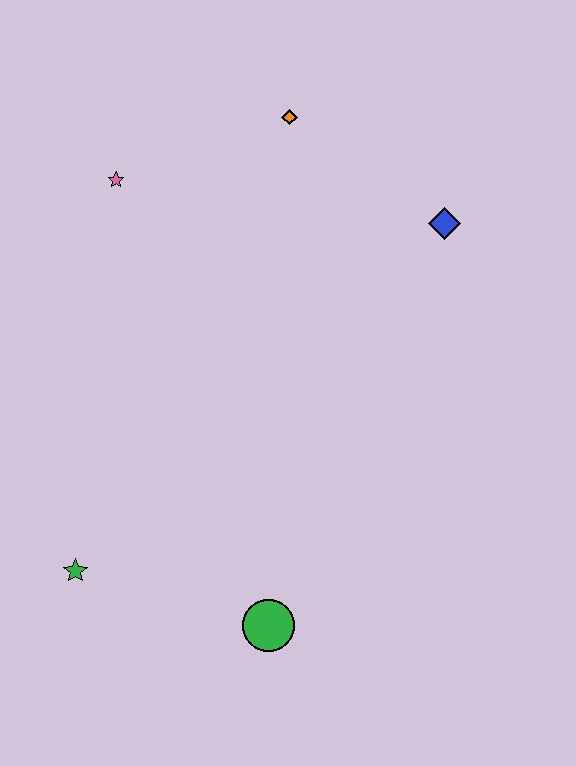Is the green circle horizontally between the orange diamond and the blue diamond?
No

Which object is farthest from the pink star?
The green circle is farthest from the pink star.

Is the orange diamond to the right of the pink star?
Yes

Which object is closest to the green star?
The green circle is closest to the green star.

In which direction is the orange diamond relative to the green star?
The orange diamond is above the green star.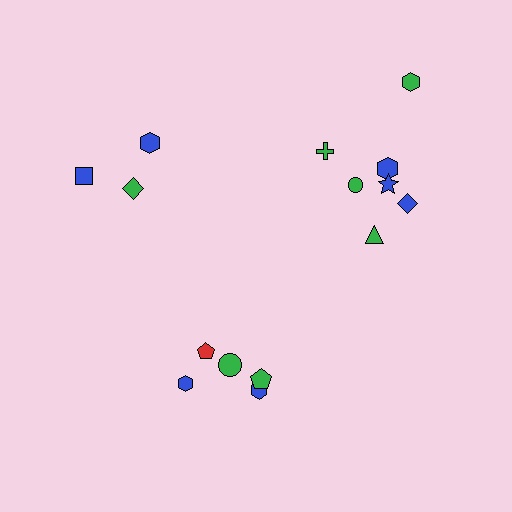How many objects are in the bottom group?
There are 5 objects.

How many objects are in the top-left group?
There are 3 objects.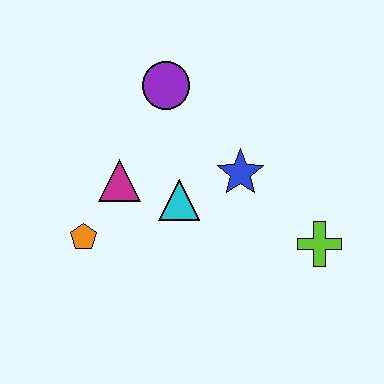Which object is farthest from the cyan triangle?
The lime cross is farthest from the cyan triangle.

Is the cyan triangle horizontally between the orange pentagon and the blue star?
Yes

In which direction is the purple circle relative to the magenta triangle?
The purple circle is above the magenta triangle.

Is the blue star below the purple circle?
Yes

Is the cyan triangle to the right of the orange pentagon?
Yes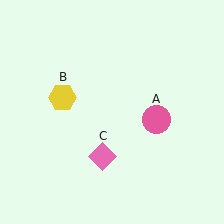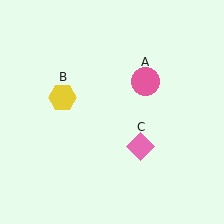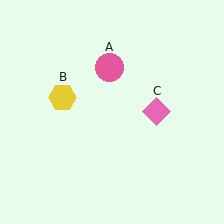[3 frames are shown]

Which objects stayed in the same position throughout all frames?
Yellow hexagon (object B) remained stationary.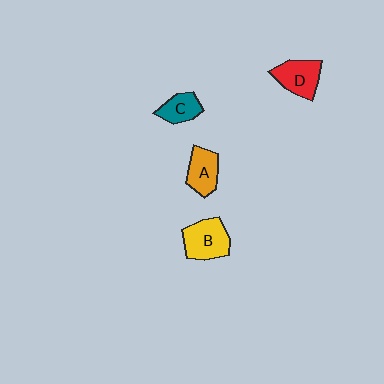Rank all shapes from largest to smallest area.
From largest to smallest: B (yellow), D (red), A (orange), C (teal).